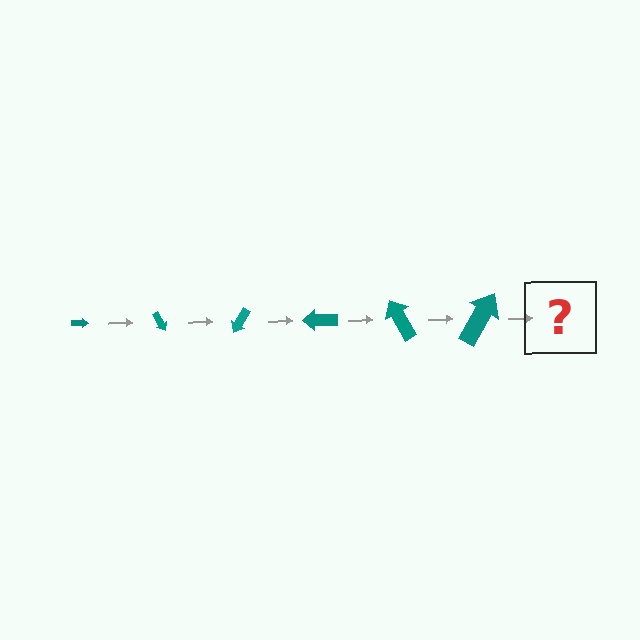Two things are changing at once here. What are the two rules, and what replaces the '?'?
The two rules are that the arrow grows larger each step and it rotates 60 degrees each step. The '?' should be an arrow, larger than the previous one and rotated 360 degrees from the start.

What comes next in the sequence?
The next element should be an arrow, larger than the previous one and rotated 360 degrees from the start.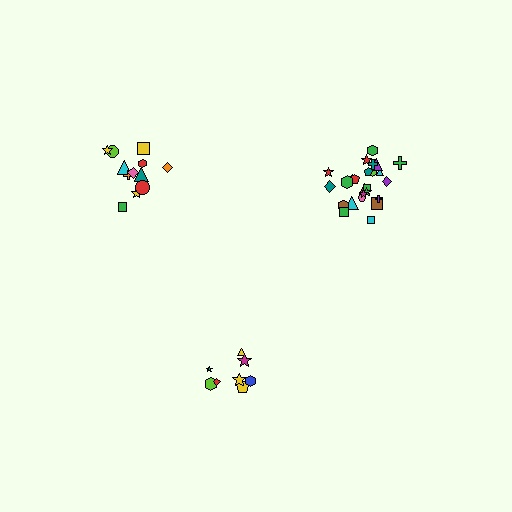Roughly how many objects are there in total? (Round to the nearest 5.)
Roughly 45 objects in total.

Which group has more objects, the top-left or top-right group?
The top-right group.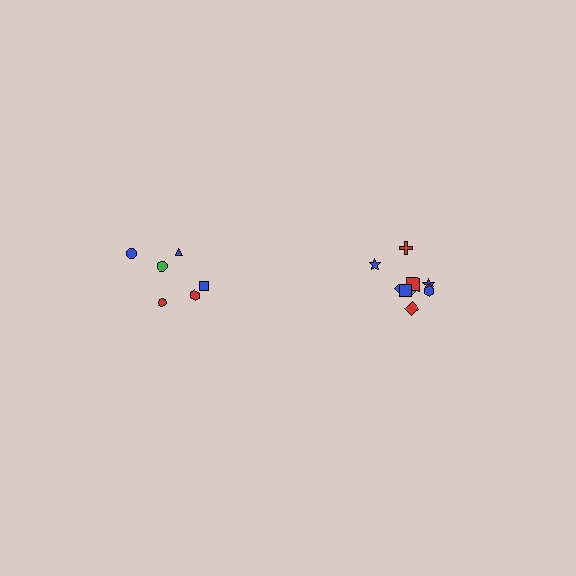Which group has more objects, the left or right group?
The right group.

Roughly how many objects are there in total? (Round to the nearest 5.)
Roughly 15 objects in total.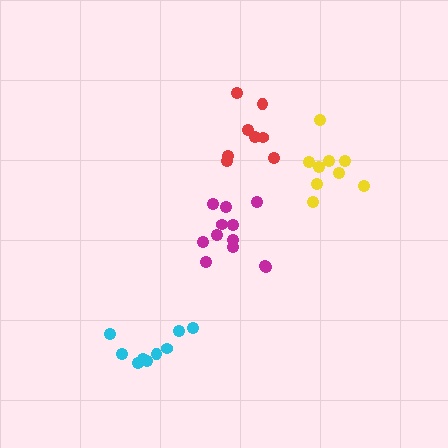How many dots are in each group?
Group 1: 9 dots, Group 2: 12 dots, Group 3: 8 dots, Group 4: 9 dots (38 total).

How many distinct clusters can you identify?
There are 4 distinct clusters.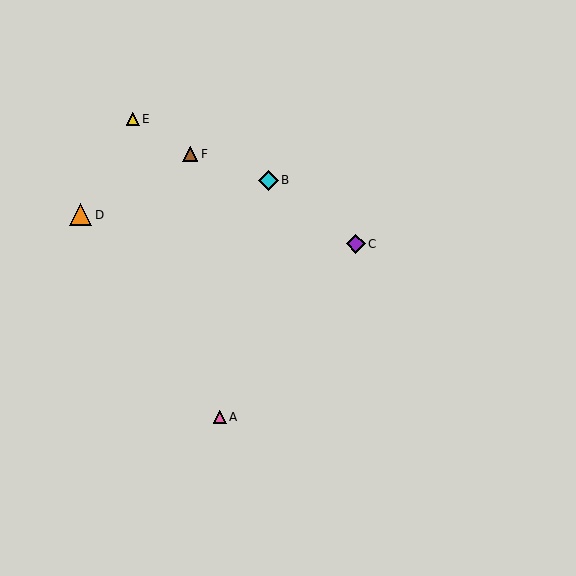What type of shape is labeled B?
Shape B is a cyan diamond.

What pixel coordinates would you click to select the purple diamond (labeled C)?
Click at (356, 244) to select the purple diamond C.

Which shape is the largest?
The orange triangle (labeled D) is the largest.